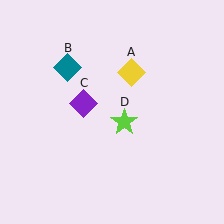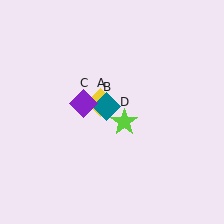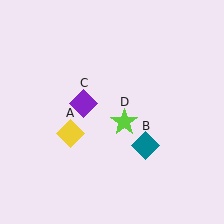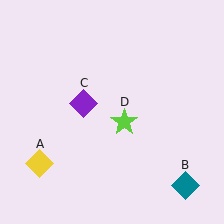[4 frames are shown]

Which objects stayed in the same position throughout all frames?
Purple diamond (object C) and lime star (object D) remained stationary.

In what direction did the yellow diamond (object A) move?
The yellow diamond (object A) moved down and to the left.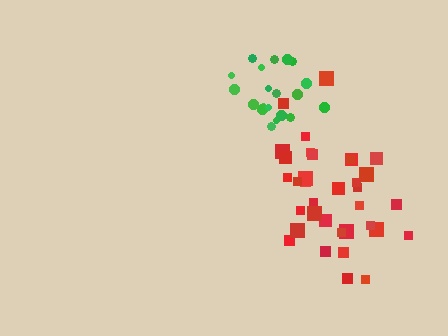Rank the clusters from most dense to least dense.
green, red.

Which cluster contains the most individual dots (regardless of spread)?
Red (35).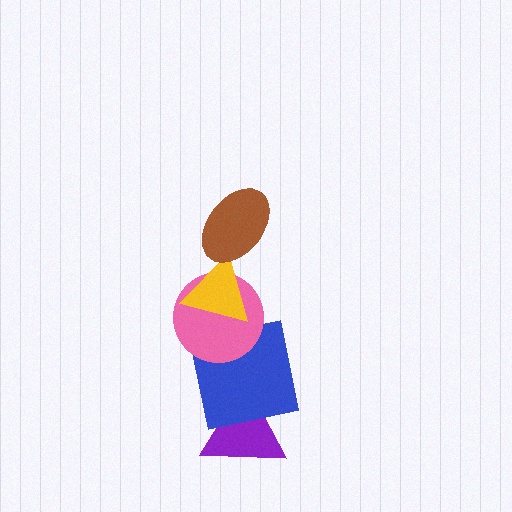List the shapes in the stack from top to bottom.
From top to bottom: the brown ellipse, the yellow triangle, the pink circle, the blue square, the purple triangle.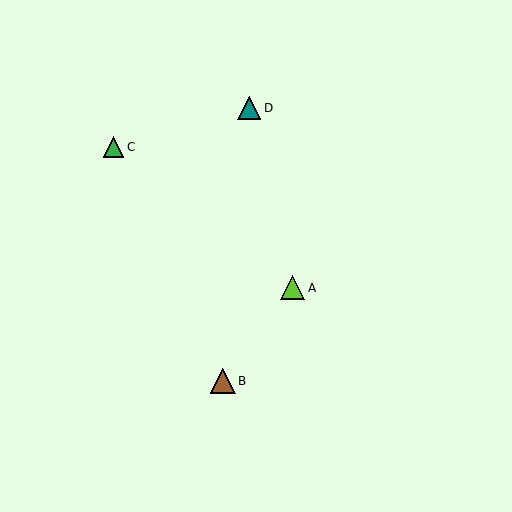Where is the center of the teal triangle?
The center of the teal triangle is at (249, 108).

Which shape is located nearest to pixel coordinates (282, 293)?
The lime triangle (labeled A) at (292, 288) is nearest to that location.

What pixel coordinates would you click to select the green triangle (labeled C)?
Click at (114, 147) to select the green triangle C.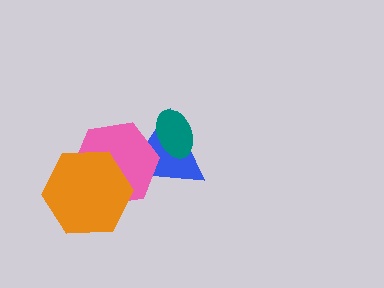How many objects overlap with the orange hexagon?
1 object overlaps with the orange hexagon.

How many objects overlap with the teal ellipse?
1 object overlaps with the teal ellipse.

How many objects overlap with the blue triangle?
2 objects overlap with the blue triangle.